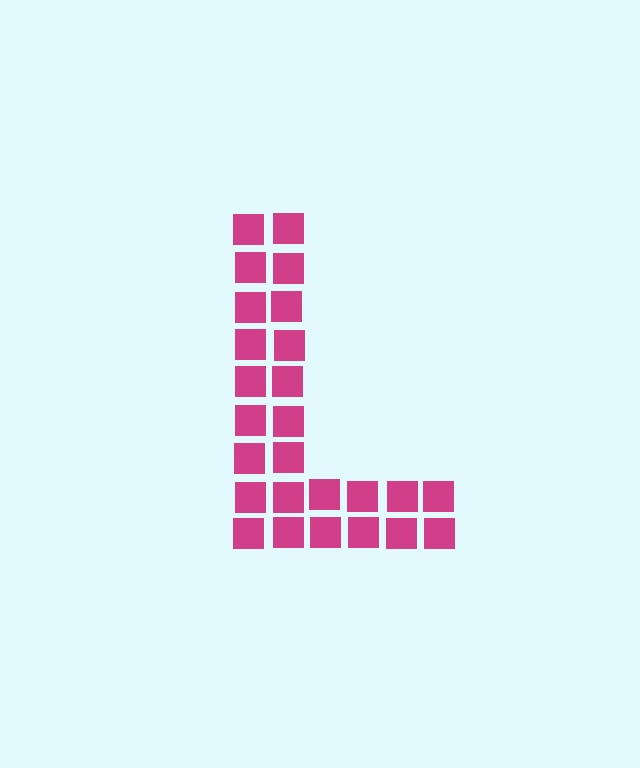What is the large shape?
The large shape is the letter L.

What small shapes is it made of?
It is made of small squares.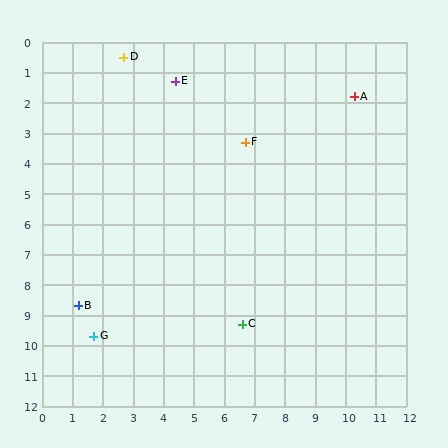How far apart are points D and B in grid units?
Points D and B are about 8.3 grid units apart.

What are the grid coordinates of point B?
Point B is at approximately (1.2, 8.7).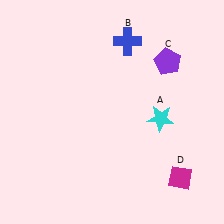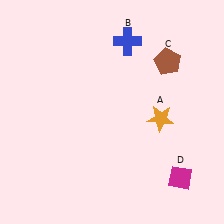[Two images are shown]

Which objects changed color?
A changed from cyan to orange. C changed from purple to brown.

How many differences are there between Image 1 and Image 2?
There are 2 differences between the two images.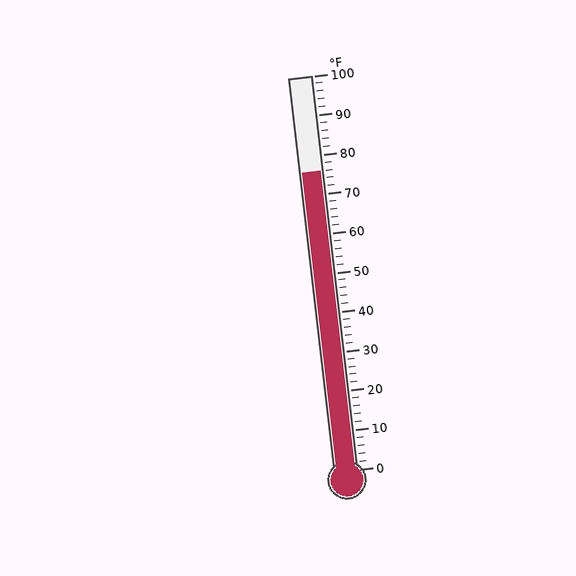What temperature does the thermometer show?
The thermometer shows approximately 76°F.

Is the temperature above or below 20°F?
The temperature is above 20°F.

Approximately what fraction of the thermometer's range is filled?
The thermometer is filled to approximately 75% of its range.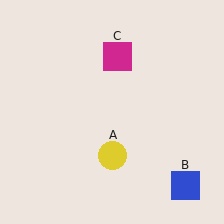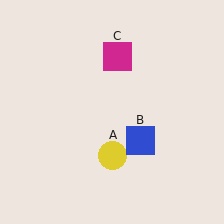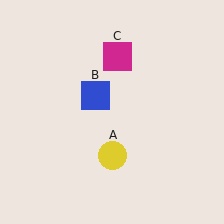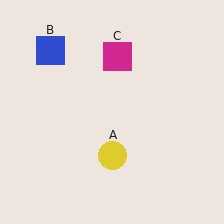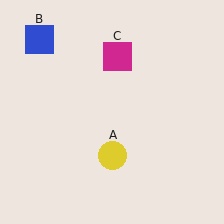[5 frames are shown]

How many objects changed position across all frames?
1 object changed position: blue square (object B).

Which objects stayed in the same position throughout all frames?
Yellow circle (object A) and magenta square (object C) remained stationary.